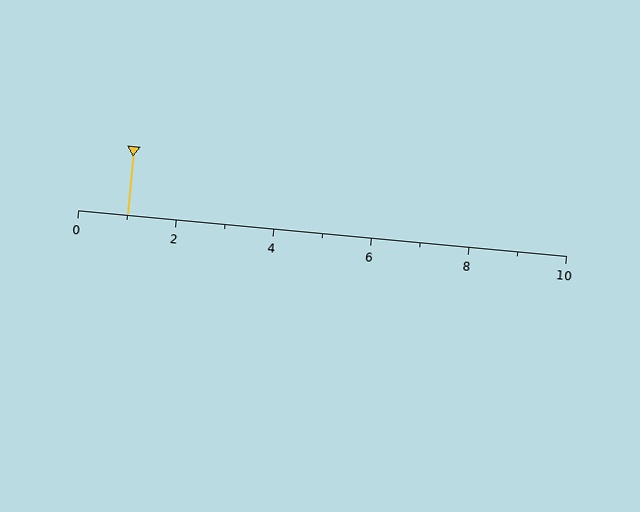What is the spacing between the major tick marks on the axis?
The major ticks are spaced 2 apart.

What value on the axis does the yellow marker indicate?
The marker indicates approximately 1.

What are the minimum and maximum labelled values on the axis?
The axis runs from 0 to 10.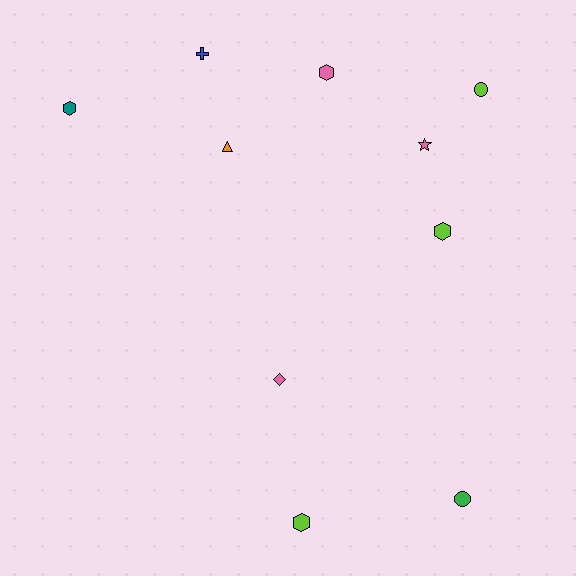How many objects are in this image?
There are 10 objects.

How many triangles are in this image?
There is 1 triangle.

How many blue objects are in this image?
There is 1 blue object.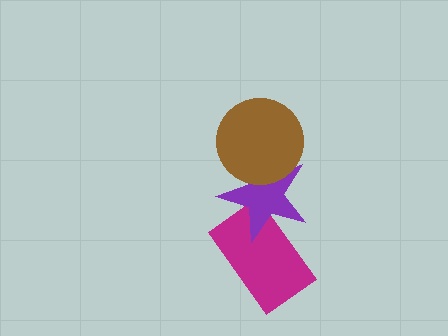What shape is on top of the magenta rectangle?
The purple star is on top of the magenta rectangle.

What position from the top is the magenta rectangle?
The magenta rectangle is 3rd from the top.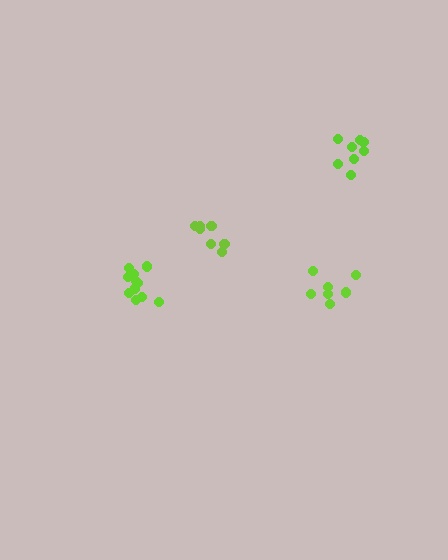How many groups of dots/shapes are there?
There are 4 groups.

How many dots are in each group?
Group 1: 7 dots, Group 2: 7 dots, Group 3: 11 dots, Group 4: 8 dots (33 total).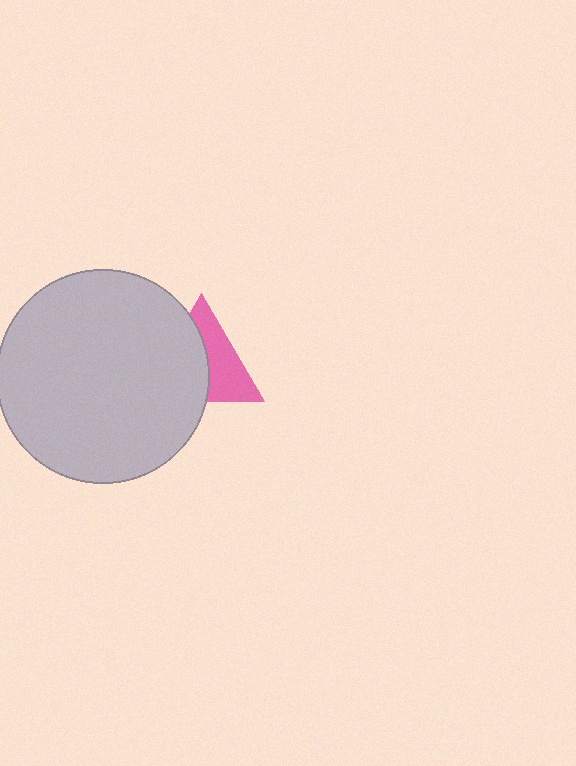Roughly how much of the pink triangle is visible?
About half of it is visible (roughly 47%).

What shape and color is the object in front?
The object in front is a light gray circle.